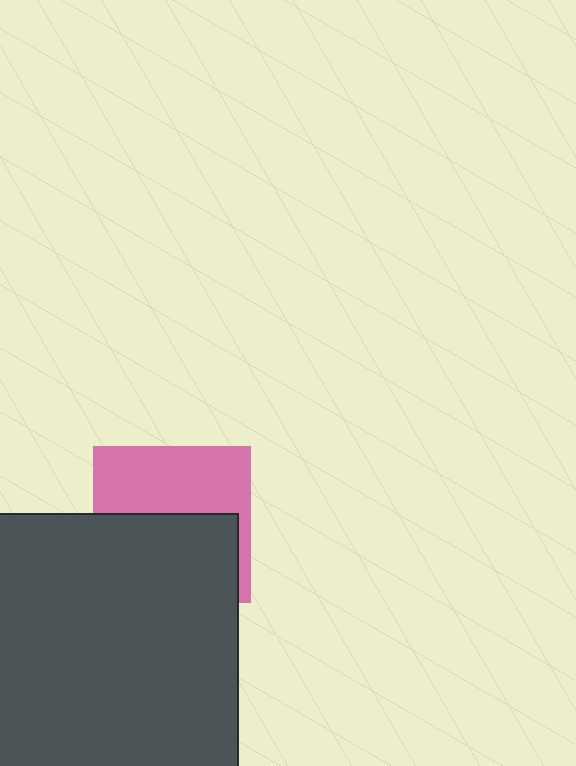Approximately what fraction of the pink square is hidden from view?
Roughly 53% of the pink square is hidden behind the dark gray square.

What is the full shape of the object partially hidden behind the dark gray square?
The partially hidden object is a pink square.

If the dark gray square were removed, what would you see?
You would see the complete pink square.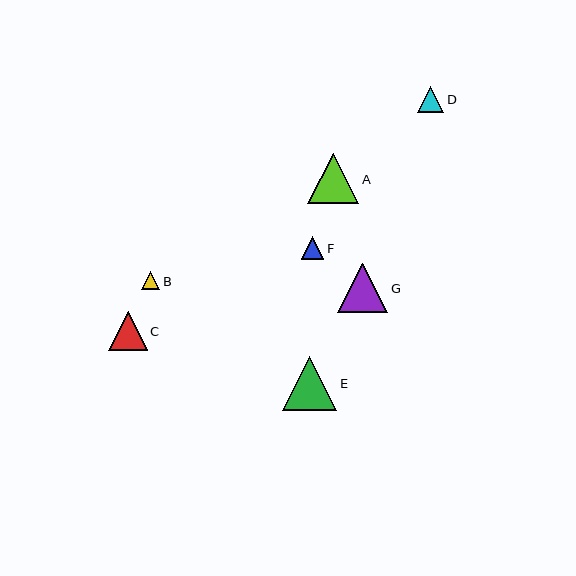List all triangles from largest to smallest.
From largest to smallest: E, A, G, C, D, F, B.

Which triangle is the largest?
Triangle E is the largest with a size of approximately 55 pixels.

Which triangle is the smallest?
Triangle B is the smallest with a size of approximately 18 pixels.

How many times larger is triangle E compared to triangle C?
Triangle E is approximately 1.4 times the size of triangle C.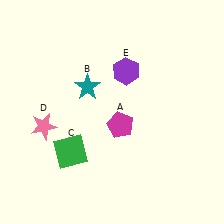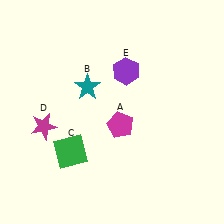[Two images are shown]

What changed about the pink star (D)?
In Image 1, D is pink. In Image 2, it changed to magenta.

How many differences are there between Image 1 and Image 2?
There is 1 difference between the two images.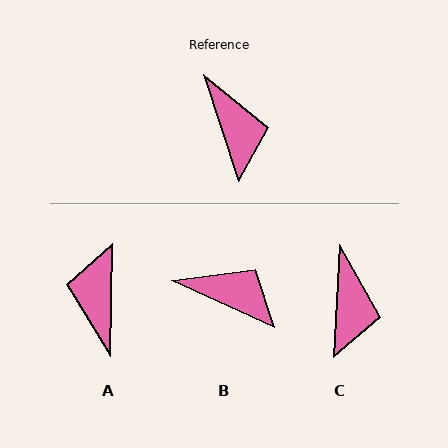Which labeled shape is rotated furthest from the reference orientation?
A, about 161 degrees away.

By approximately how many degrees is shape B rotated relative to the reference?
Approximately 47 degrees counter-clockwise.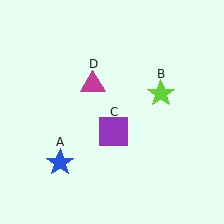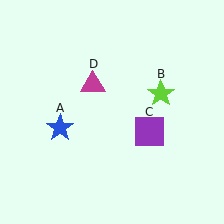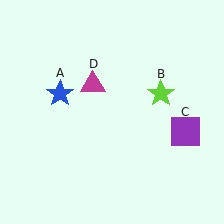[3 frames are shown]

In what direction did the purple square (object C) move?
The purple square (object C) moved right.